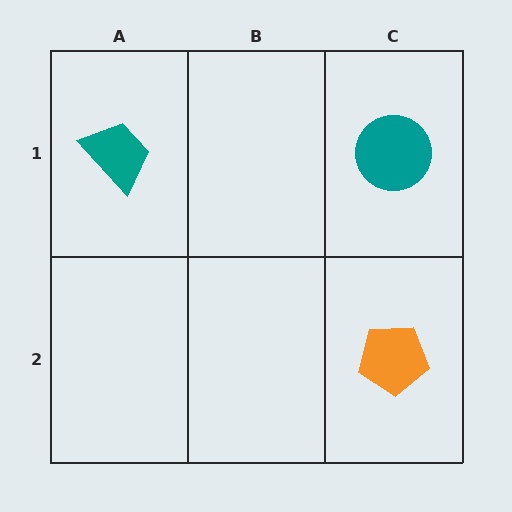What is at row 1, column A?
A teal trapezoid.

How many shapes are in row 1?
2 shapes.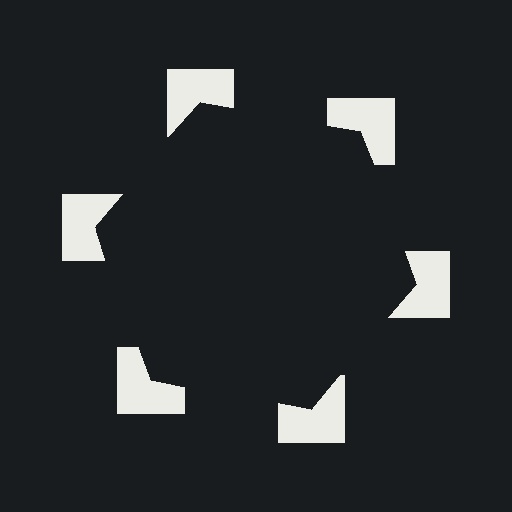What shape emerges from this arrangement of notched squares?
An illusory hexagon — its edges are inferred from the aligned wedge cuts in the notched squares, not physically drawn.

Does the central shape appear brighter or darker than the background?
It typically appears slightly darker than the background, even though no actual brightness change is drawn.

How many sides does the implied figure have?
6 sides.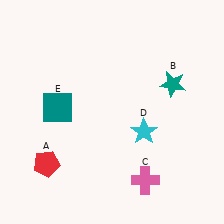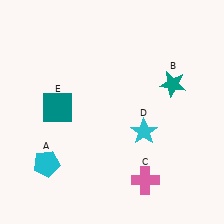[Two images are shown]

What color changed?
The pentagon (A) changed from red in Image 1 to cyan in Image 2.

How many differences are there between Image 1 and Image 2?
There is 1 difference between the two images.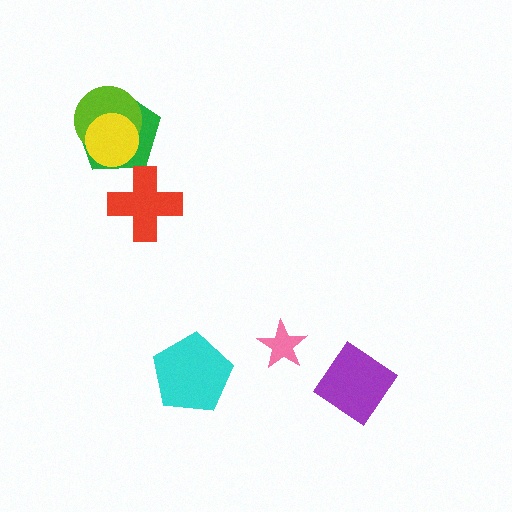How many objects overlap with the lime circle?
2 objects overlap with the lime circle.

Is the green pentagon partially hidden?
Yes, it is partially covered by another shape.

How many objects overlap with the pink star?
0 objects overlap with the pink star.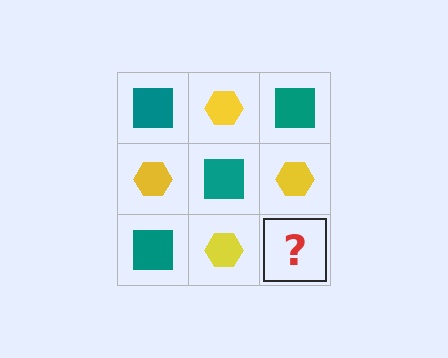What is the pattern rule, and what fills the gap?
The rule is that it alternates teal square and yellow hexagon in a checkerboard pattern. The gap should be filled with a teal square.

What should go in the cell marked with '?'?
The missing cell should contain a teal square.